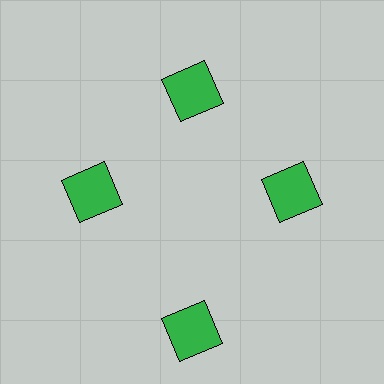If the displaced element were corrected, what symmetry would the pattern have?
It would have 4-fold rotational symmetry — the pattern would map onto itself every 90 degrees.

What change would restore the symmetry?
The symmetry would be restored by moving it inward, back onto the ring so that all 4 squares sit at equal angles and equal distance from the center.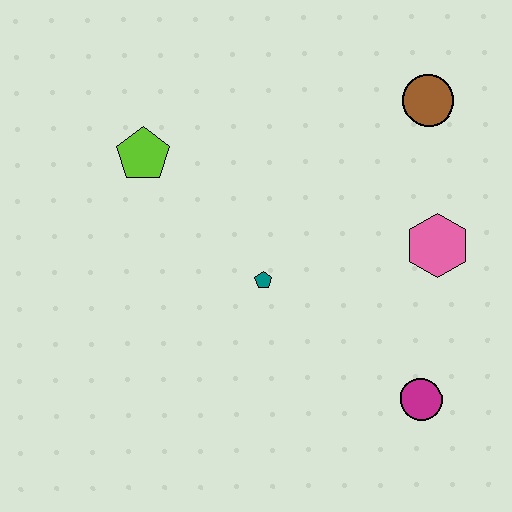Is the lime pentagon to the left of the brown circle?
Yes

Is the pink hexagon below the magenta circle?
No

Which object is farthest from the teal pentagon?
The brown circle is farthest from the teal pentagon.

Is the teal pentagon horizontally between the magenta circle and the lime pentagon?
Yes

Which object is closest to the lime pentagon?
The teal pentagon is closest to the lime pentagon.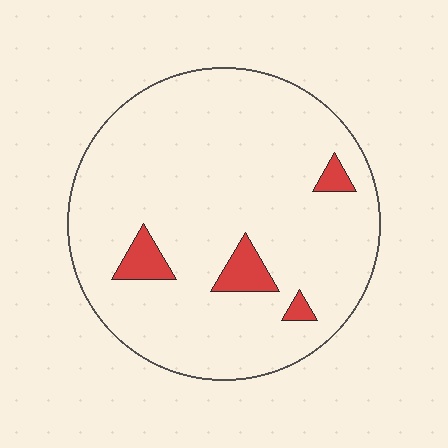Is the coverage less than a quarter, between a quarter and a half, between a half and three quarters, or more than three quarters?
Less than a quarter.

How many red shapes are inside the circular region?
4.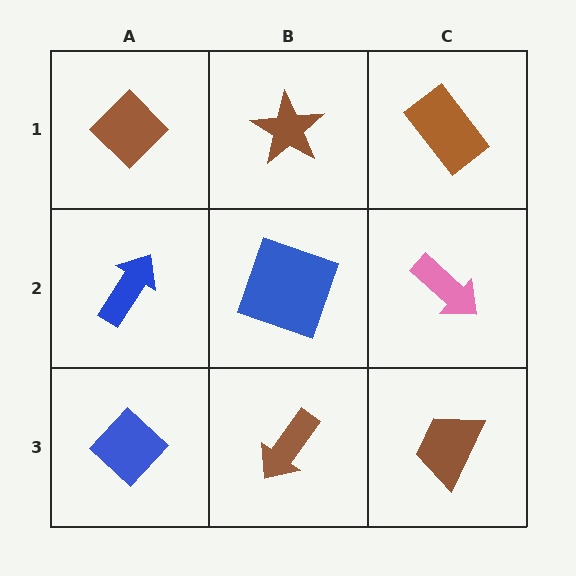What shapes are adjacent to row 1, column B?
A blue square (row 2, column B), a brown diamond (row 1, column A), a brown rectangle (row 1, column C).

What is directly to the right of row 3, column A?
A brown arrow.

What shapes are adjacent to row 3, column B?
A blue square (row 2, column B), a blue diamond (row 3, column A), a brown trapezoid (row 3, column C).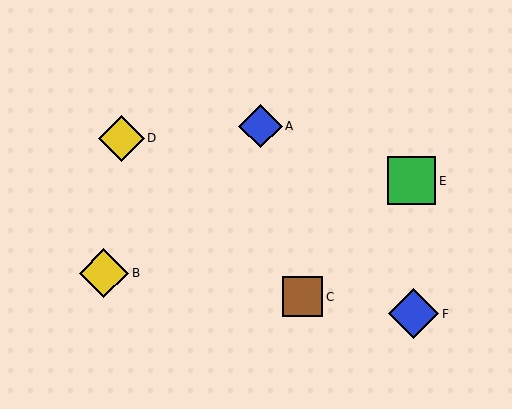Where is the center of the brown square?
The center of the brown square is at (302, 297).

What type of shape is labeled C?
Shape C is a brown square.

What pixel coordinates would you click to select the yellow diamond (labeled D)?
Click at (121, 138) to select the yellow diamond D.